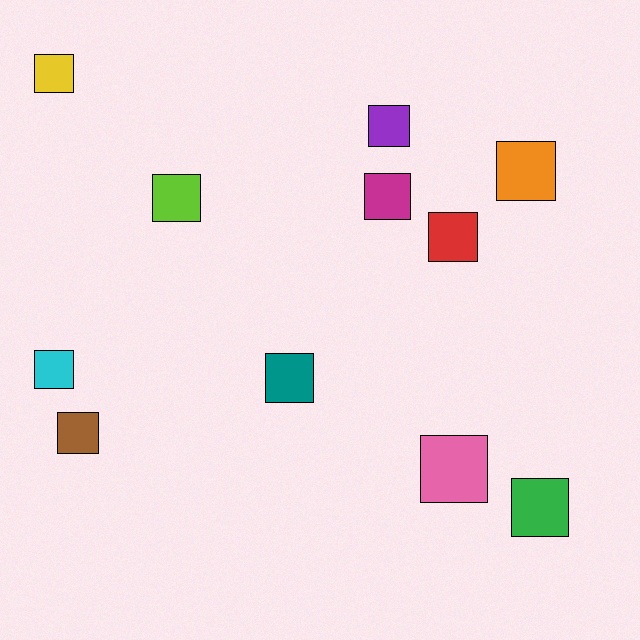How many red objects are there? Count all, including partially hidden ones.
There is 1 red object.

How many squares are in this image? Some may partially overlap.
There are 11 squares.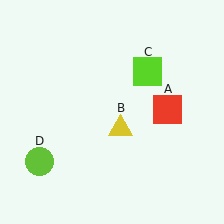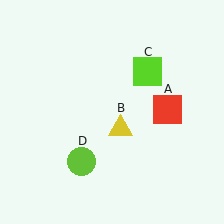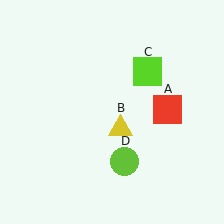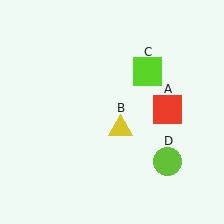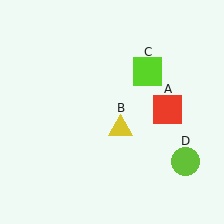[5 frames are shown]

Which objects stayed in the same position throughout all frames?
Red square (object A) and yellow triangle (object B) and lime square (object C) remained stationary.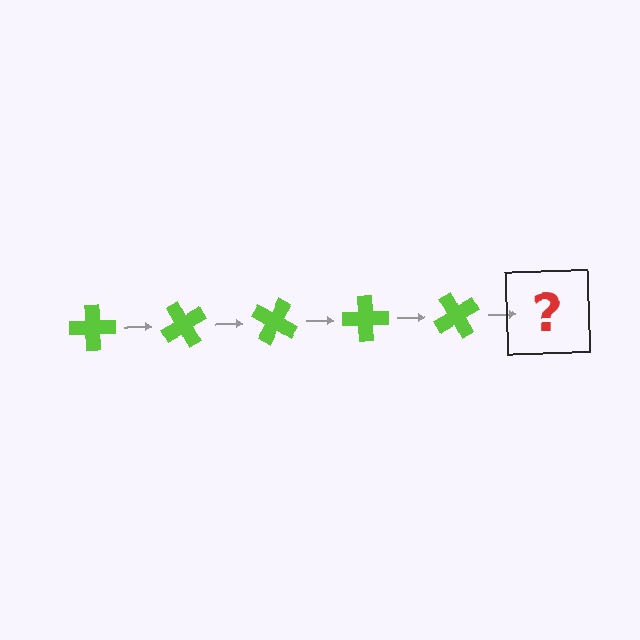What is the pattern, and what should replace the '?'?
The pattern is that the cross rotates 60 degrees each step. The '?' should be a lime cross rotated 300 degrees.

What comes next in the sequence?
The next element should be a lime cross rotated 300 degrees.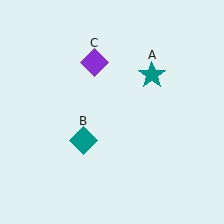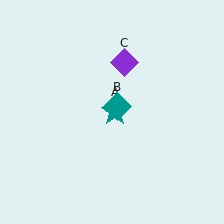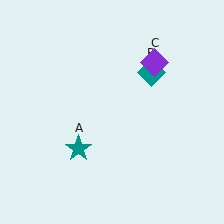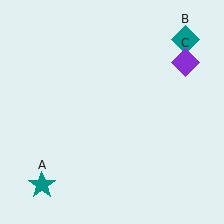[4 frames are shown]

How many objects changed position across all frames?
3 objects changed position: teal star (object A), teal diamond (object B), purple diamond (object C).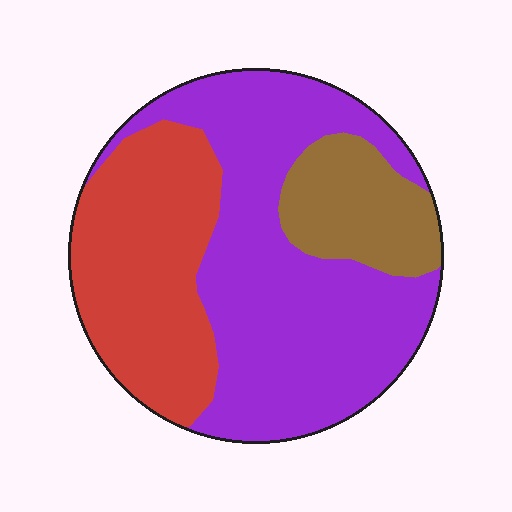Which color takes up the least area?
Brown, at roughly 15%.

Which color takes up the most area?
Purple, at roughly 55%.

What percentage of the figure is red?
Red covers around 30% of the figure.